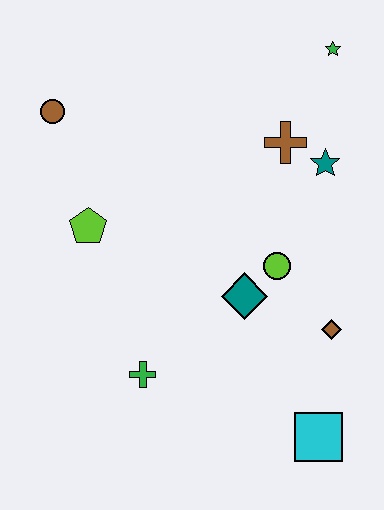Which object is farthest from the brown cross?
The cyan square is farthest from the brown cross.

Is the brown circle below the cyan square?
No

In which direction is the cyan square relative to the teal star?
The cyan square is below the teal star.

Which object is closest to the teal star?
The brown cross is closest to the teal star.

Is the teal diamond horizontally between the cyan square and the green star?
No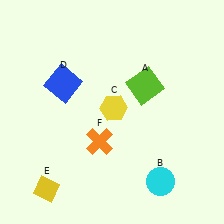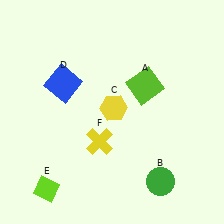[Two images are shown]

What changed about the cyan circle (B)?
In Image 1, B is cyan. In Image 2, it changed to green.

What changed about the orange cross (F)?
In Image 1, F is orange. In Image 2, it changed to yellow.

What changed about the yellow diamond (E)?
In Image 1, E is yellow. In Image 2, it changed to lime.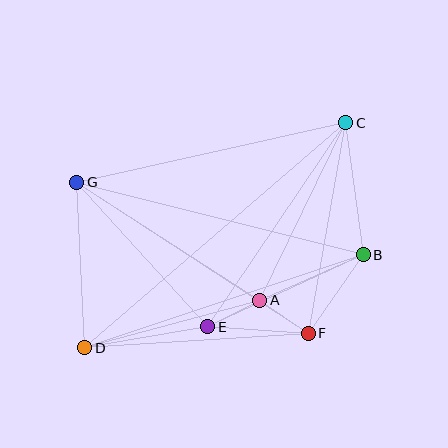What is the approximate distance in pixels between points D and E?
The distance between D and E is approximately 125 pixels.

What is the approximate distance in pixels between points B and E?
The distance between B and E is approximately 171 pixels.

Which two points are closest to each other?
Points A and F are closest to each other.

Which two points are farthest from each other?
Points C and D are farthest from each other.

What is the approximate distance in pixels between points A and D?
The distance between A and D is approximately 182 pixels.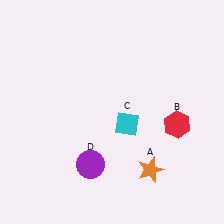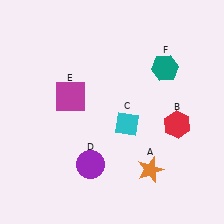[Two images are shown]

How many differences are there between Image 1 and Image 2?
There are 2 differences between the two images.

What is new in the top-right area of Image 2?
A teal hexagon (F) was added in the top-right area of Image 2.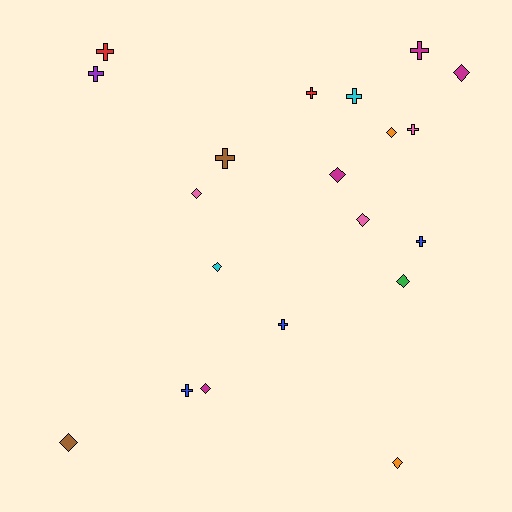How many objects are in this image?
There are 20 objects.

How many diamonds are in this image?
There are 10 diamonds.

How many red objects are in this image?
There are 2 red objects.